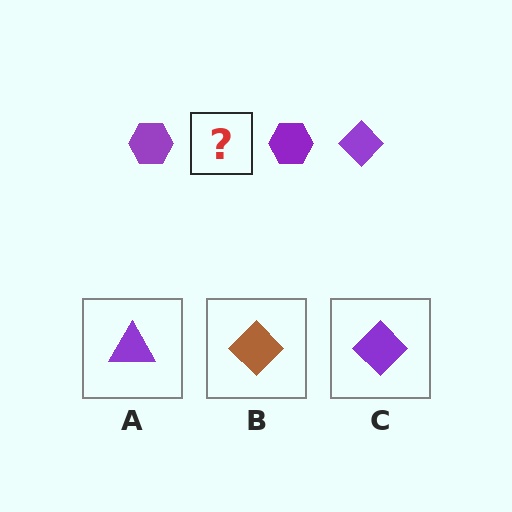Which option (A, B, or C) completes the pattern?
C.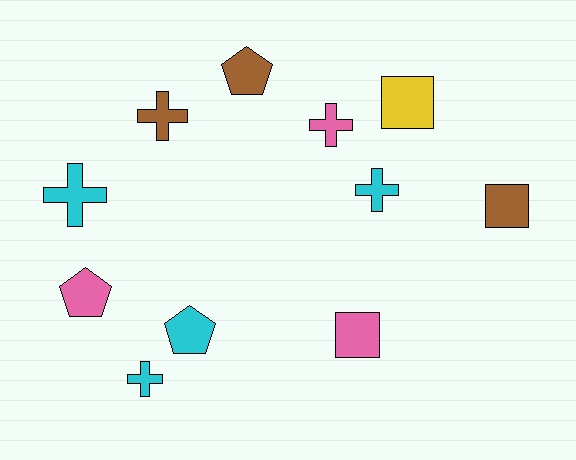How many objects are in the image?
There are 11 objects.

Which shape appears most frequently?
Cross, with 5 objects.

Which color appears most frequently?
Cyan, with 4 objects.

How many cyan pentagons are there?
There is 1 cyan pentagon.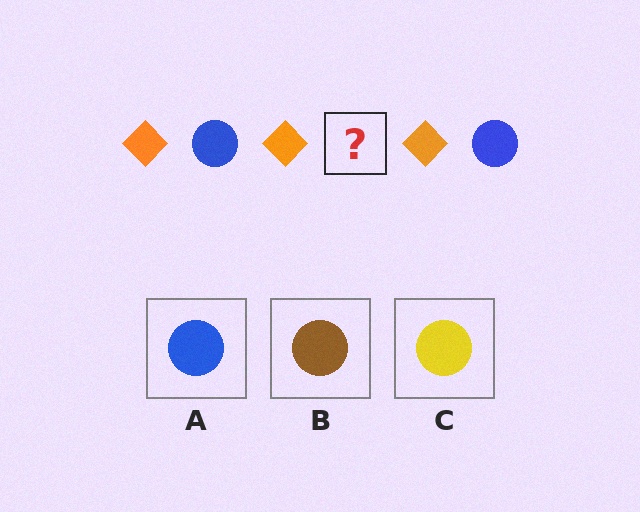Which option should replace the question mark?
Option A.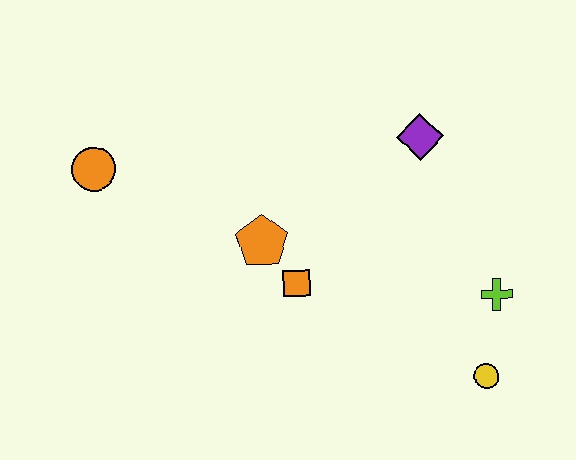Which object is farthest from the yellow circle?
The orange circle is farthest from the yellow circle.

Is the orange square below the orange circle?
Yes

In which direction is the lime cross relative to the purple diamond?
The lime cross is below the purple diamond.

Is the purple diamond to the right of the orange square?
Yes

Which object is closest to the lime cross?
The yellow circle is closest to the lime cross.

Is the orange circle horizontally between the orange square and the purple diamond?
No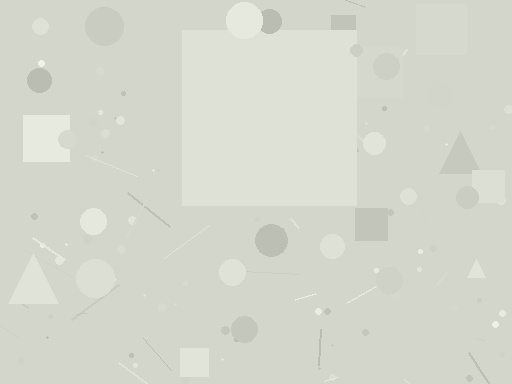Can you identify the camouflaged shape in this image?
The camouflaged shape is a square.